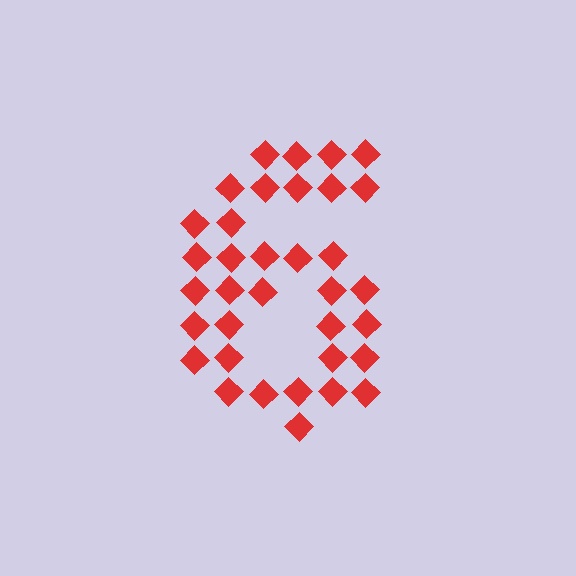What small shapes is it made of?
It is made of small diamonds.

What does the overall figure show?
The overall figure shows the digit 6.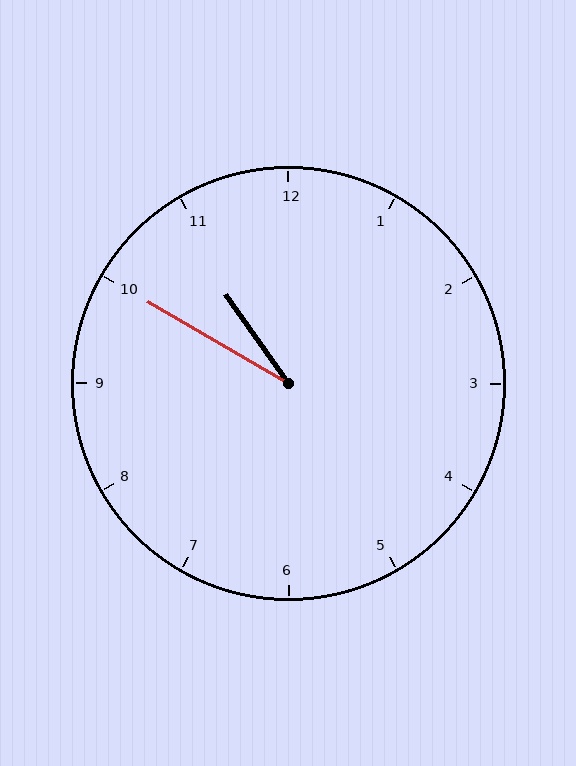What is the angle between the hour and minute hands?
Approximately 25 degrees.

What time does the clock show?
10:50.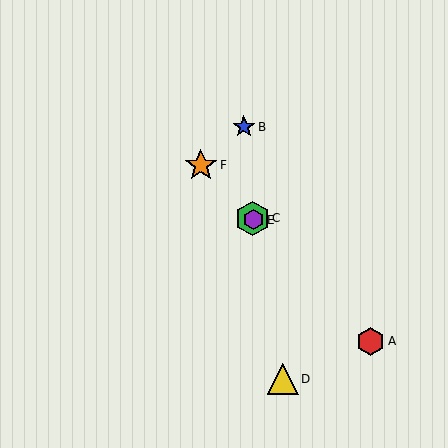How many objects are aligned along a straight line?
4 objects (A, C, E, F) are aligned along a straight line.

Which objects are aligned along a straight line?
Objects A, C, E, F are aligned along a straight line.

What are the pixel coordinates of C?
Object C is at (252, 218).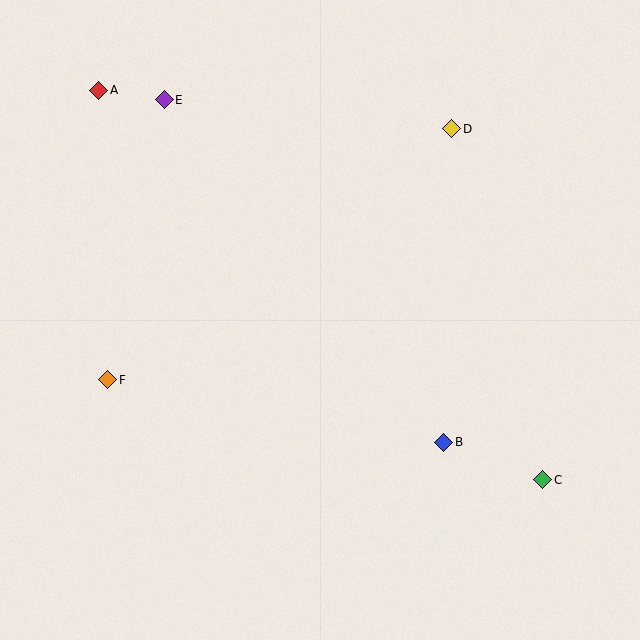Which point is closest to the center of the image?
Point B at (444, 442) is closest to the center.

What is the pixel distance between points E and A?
The distance between E and A is 66 pixels.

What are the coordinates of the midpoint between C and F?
The midpoint between C and F is at (325, 430).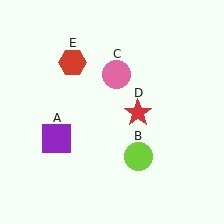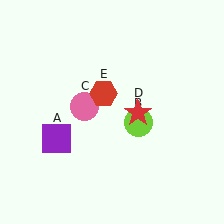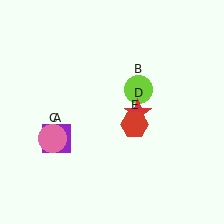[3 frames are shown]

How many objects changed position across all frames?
3 objects changed position: lime circle (object B), pink circle (object C), red hexagon (object E).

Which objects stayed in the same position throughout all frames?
Purple square (object A) and red star (object D) remained stationary.